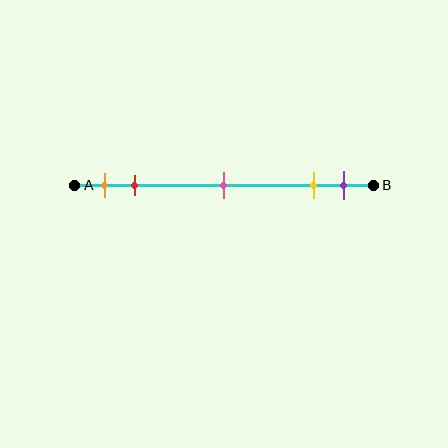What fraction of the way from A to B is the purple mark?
The purple mark is approximately 90% (0.9) of the way from A to B.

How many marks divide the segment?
There are 5 marks dividing the segment.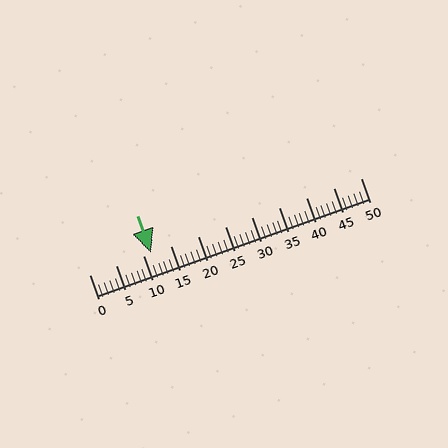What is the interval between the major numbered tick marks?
The major tick marks are spaced 5 units apart.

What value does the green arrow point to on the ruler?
The green arrow points to approximately 11.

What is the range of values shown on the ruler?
The ruler shows values from 0 to 50.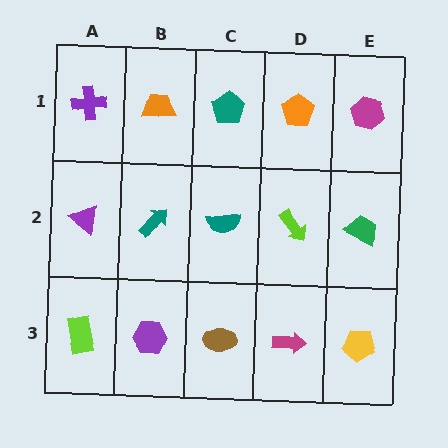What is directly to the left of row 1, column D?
A teal pentagon.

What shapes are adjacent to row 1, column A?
A purple triangle (row 2, column A), an orange trapezoid (row 1, column B).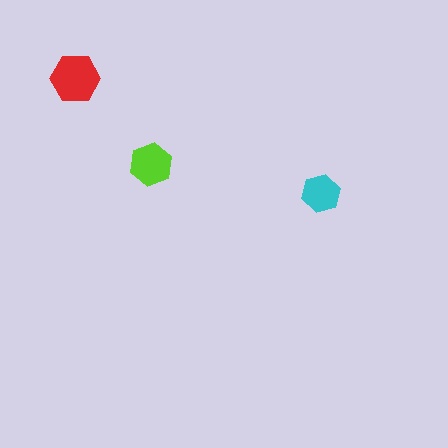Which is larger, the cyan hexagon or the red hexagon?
The red one.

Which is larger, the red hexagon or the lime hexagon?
The red one.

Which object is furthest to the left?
The red hexagon is leftmost.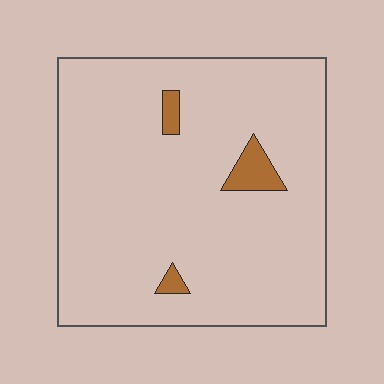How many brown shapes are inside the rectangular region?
3.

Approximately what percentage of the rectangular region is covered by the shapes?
Approximately 5%.